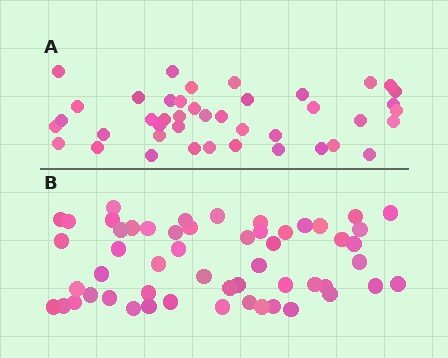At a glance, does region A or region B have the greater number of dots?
Region B (the bottom region) has more dots.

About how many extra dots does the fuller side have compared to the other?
Region B has roughly 12 or so more dots than region A.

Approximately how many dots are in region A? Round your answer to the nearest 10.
About 40 dots. (The exact count is 42, which rounds to 40.)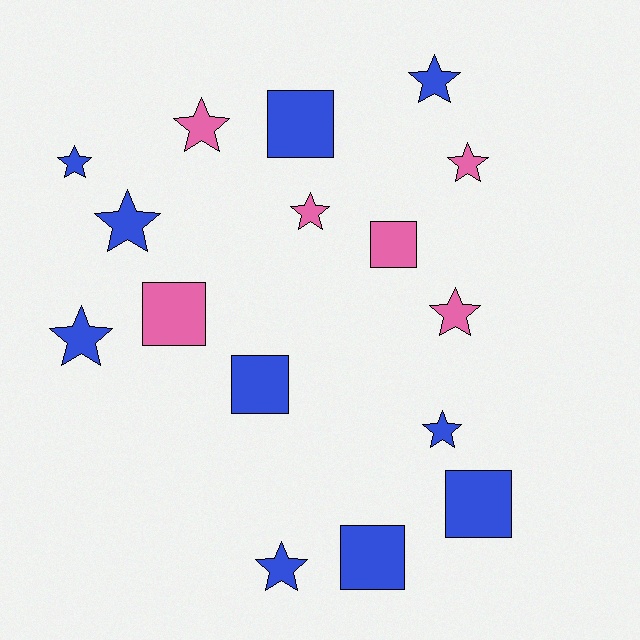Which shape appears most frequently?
Star, with 10 objects.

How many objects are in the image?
There are 16 objects.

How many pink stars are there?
There are 4 pink stars.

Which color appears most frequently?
Blue, with 10 objects.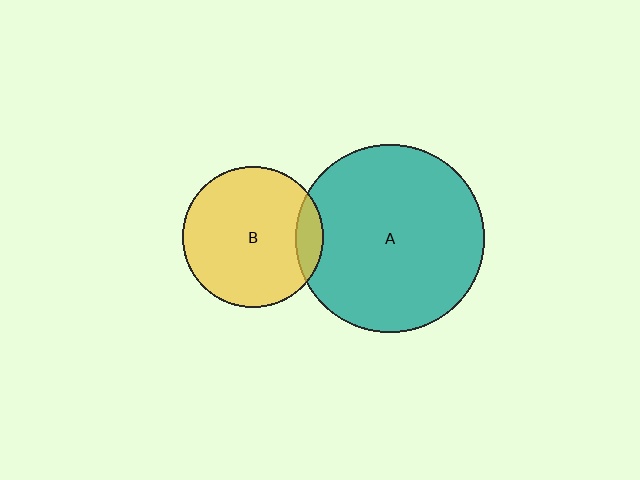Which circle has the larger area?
Circle A (teal).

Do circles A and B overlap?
Yes.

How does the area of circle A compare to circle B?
Approximately 1.8 times.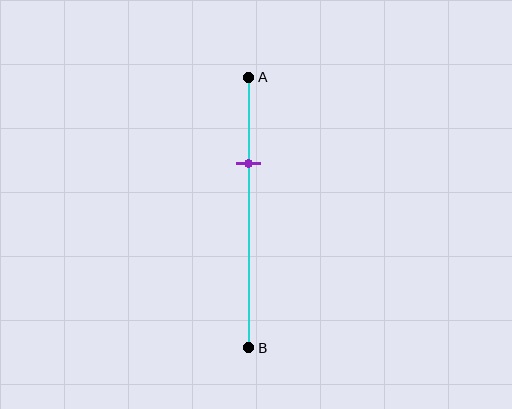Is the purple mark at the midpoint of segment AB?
No, the mark is at about 30% from A, not at the 50% midpoint.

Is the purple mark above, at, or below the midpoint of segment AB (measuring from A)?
The purple mark is above the midpoint of segment AB.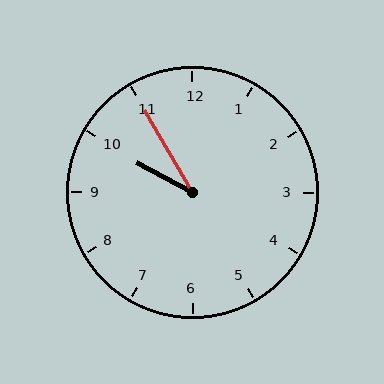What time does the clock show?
9:55.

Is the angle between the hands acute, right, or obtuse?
It is acute.